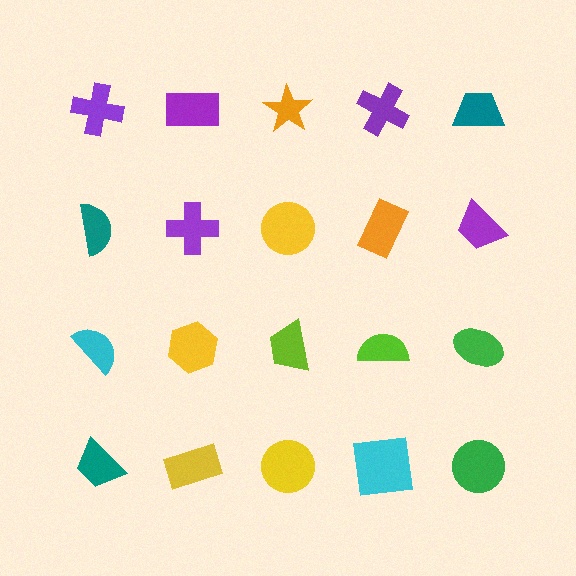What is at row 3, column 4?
A lime semicircle.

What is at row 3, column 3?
A lime trapezoid.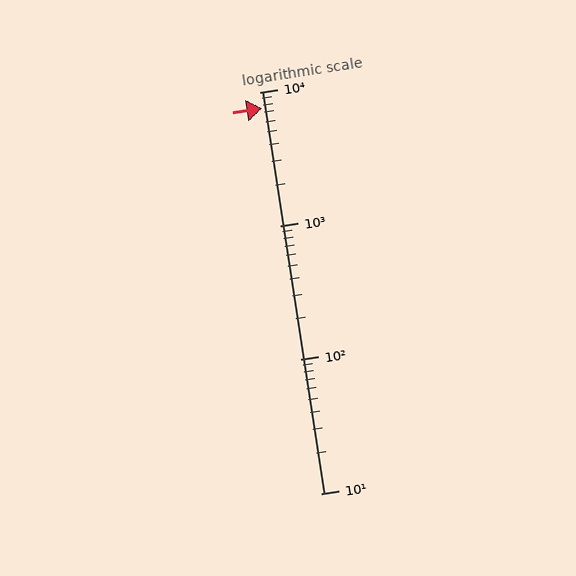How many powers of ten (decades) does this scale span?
The scale spans 3 decades, from 10 to 10000.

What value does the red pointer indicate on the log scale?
The pointer indicates approximately 7500.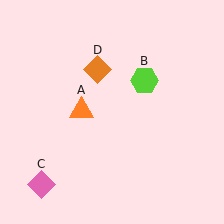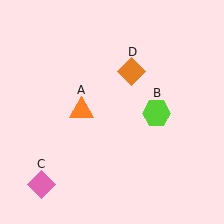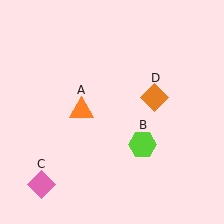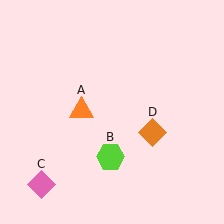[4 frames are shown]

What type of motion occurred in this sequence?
The lime hexagon (object B), orange diamond (object D) rotated clockwise around the center of the scene.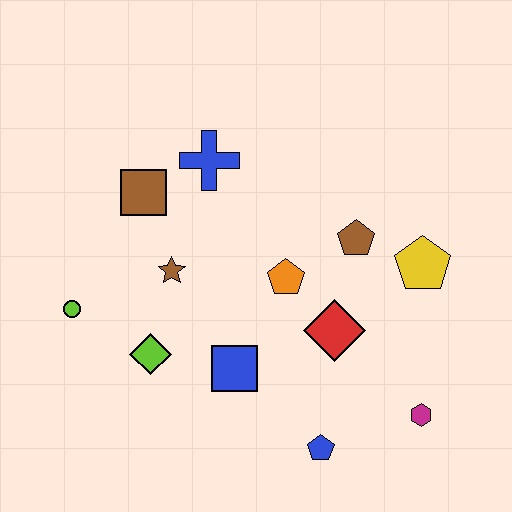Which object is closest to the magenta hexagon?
The blue pentagon is closest to the magenta hexagon.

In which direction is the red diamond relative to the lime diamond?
The red diamond is to the right of the lime diamond.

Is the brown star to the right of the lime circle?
Yes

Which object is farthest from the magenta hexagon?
The lime circle is farthest from the magenta hexagon.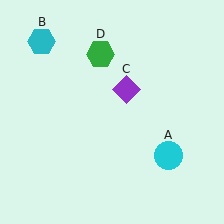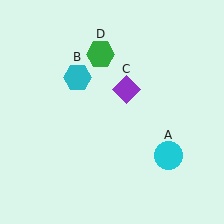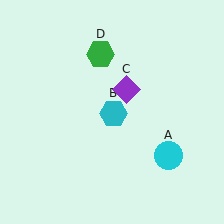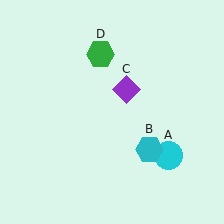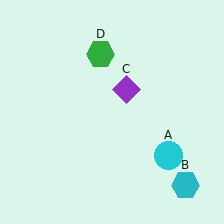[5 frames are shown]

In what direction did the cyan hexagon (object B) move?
The cyan hexagon (object B) moved down and to the right.